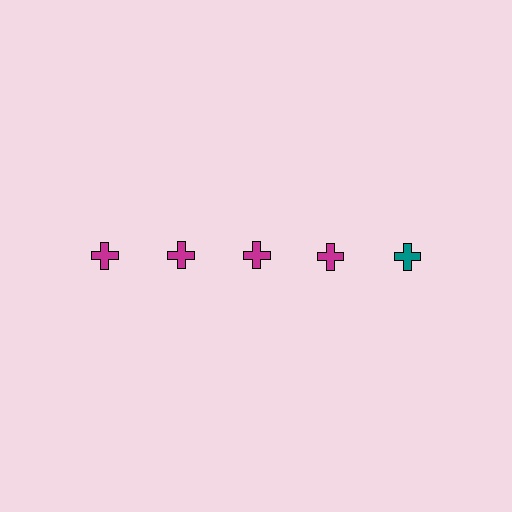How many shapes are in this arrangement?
There are 5 shapes arranged in a grid pattern.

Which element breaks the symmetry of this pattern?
The teal cross in the top row, rightmost column breaks the symmetry. All other shapes are magenta crosses.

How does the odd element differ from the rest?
It has a different color: teal instead of magenta.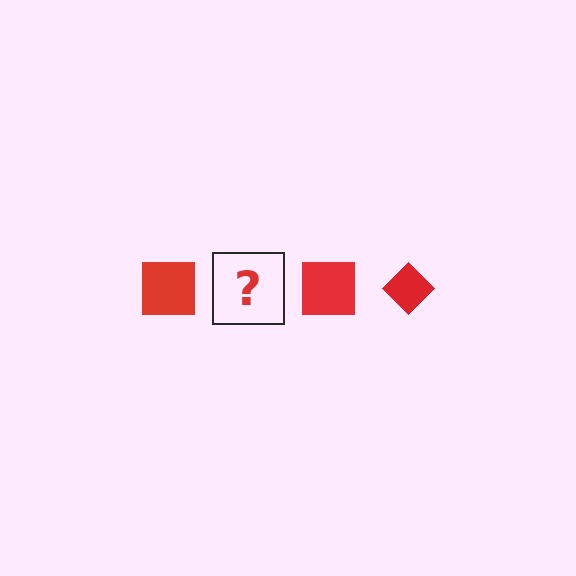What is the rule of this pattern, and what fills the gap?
The rule is that the pattern cycles through square, diamond shapes in red. The gap should be filled with a red diamond.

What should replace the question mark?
The question mark should be replaced with a red diamond.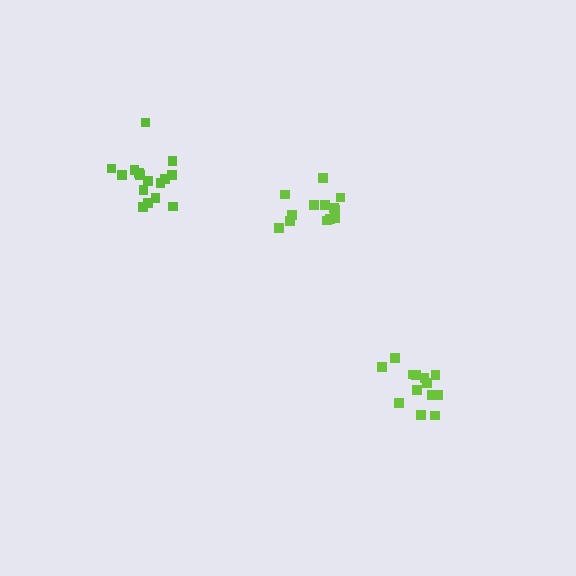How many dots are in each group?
Group 1: 13 dots, Group 2: 13 dots, Group 3: 16 dots (42 total).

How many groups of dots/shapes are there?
There are 3 groups.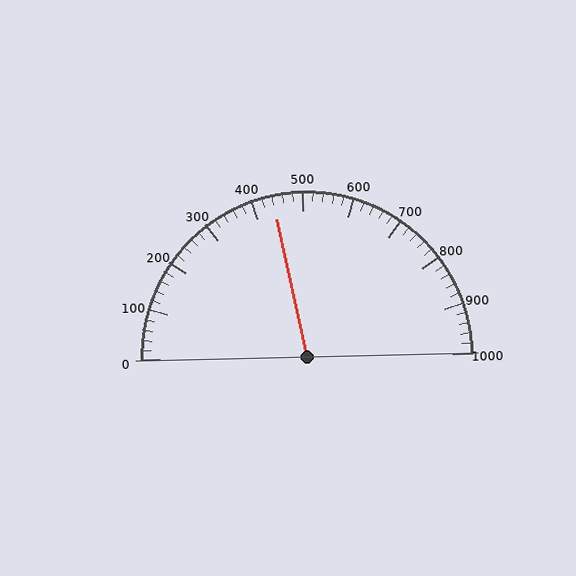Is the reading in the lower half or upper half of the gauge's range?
The reading is in the lower half of the range (0 to 1000).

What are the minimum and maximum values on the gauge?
The gauge ranges from 0 to 1000.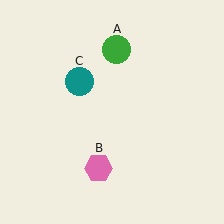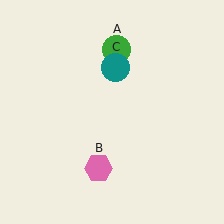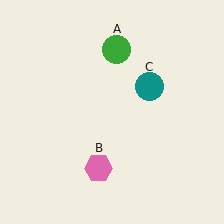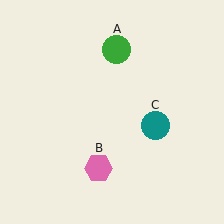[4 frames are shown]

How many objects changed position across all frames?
1 object changed position: teal circle (object C).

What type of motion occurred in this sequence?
The teal circle (object C) rotated clockwise around the center of the scene.